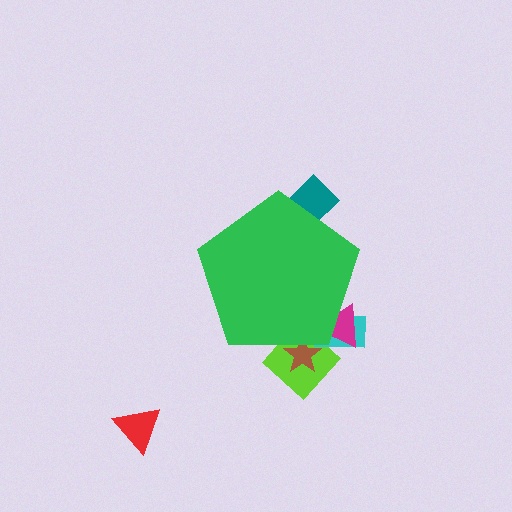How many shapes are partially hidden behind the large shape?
5 shapes are partially hidden.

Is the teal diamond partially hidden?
Yes, the teal diamond is partially hidden behind the green pentagon.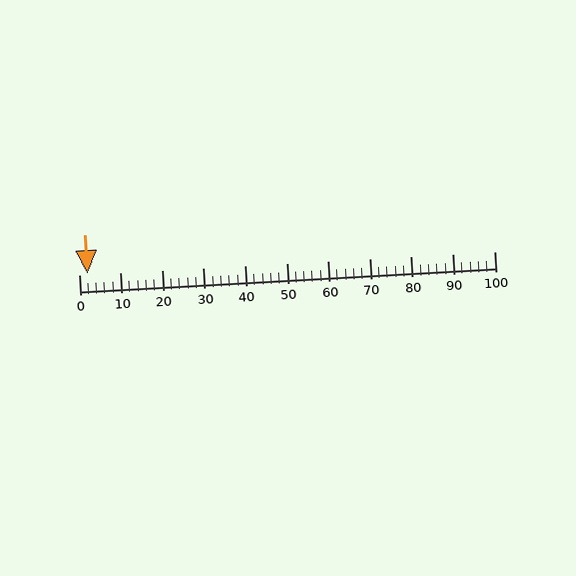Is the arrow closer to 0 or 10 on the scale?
The arrow is closer to 0.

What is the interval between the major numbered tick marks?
The major tick marks are spaced 10 units apart.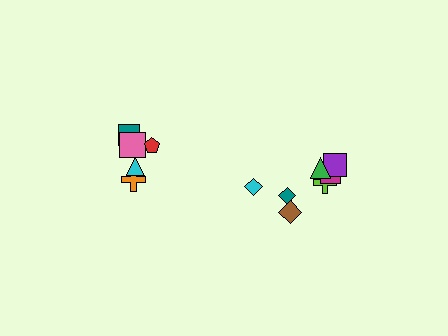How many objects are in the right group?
There are 7 objects.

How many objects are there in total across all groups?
There are 12 objects.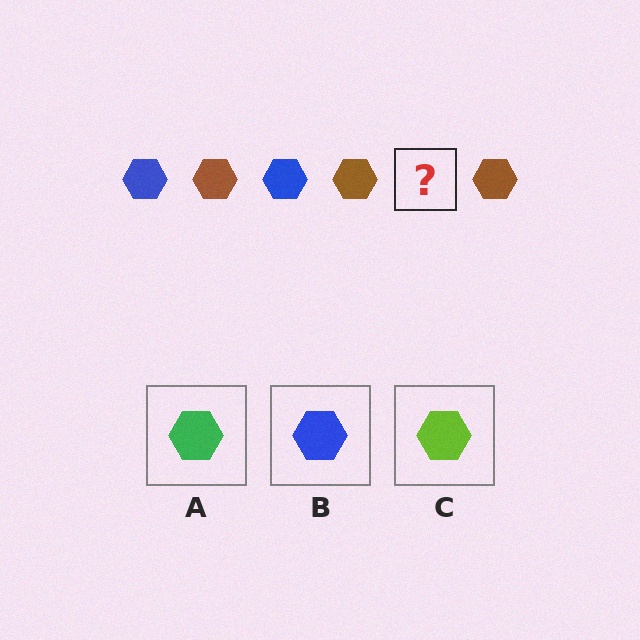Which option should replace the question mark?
Option B.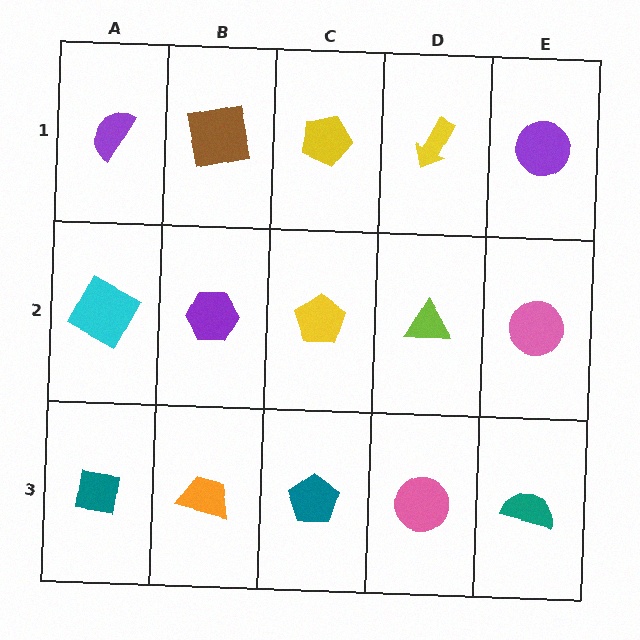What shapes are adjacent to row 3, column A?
A cyan square (row 2, column A), an orange trapezoid (row 3, column B).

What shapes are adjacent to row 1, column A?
A cyan square (row 2, column A), a brown square (row 1, column B).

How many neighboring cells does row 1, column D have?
3.